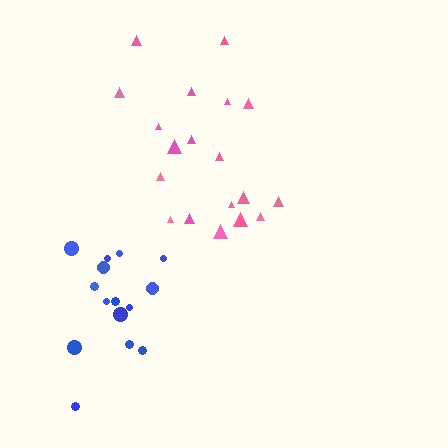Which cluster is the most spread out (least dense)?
Blue.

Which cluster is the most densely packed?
Pink.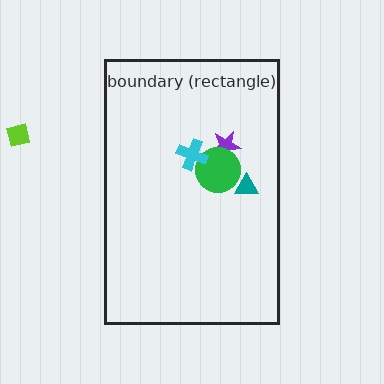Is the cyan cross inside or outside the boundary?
Inside.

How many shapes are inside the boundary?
4 inside, 1 outside.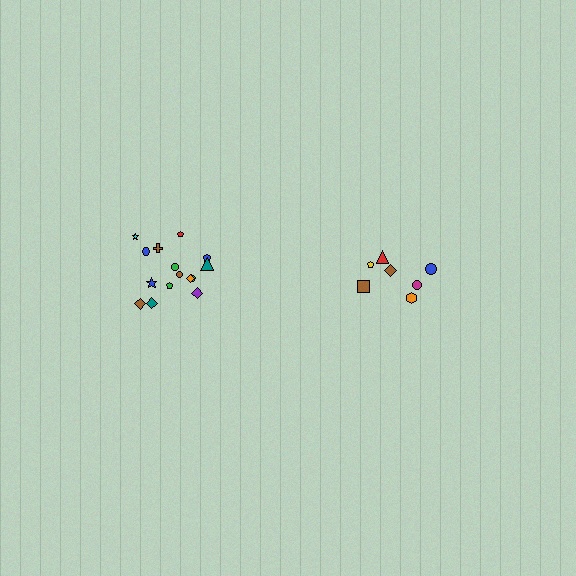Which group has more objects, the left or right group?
The left group.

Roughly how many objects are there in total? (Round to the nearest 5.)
Roughly 20 objects in total.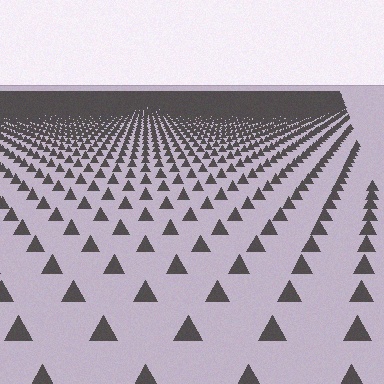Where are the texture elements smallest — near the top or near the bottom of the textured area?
Near the top.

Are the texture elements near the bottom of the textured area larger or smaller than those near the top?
Larger. Near the bottom, elements are closer to the viewer and appear at a bigger on-screen size.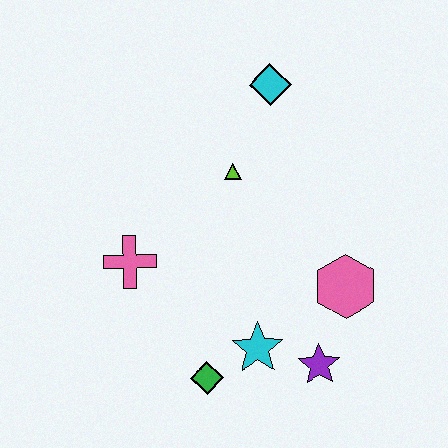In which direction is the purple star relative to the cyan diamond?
The purple star is below the cyan diamond.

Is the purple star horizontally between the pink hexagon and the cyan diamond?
Yes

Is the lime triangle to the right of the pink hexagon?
No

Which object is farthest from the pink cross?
The cyan diamond is farthest from the pink cross.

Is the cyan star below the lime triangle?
Yes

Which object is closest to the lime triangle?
The cyan diamond is closest to the lime triangle.